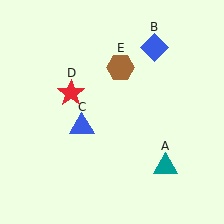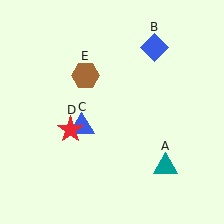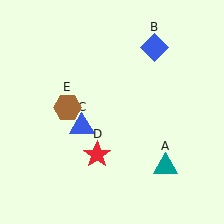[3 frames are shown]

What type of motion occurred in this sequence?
The red star (object D), brown hexagon (object E) rotated counterclockwise around the center of the scene.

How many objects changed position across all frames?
2 objects changed position: red star (object D), brown hexagon (object E).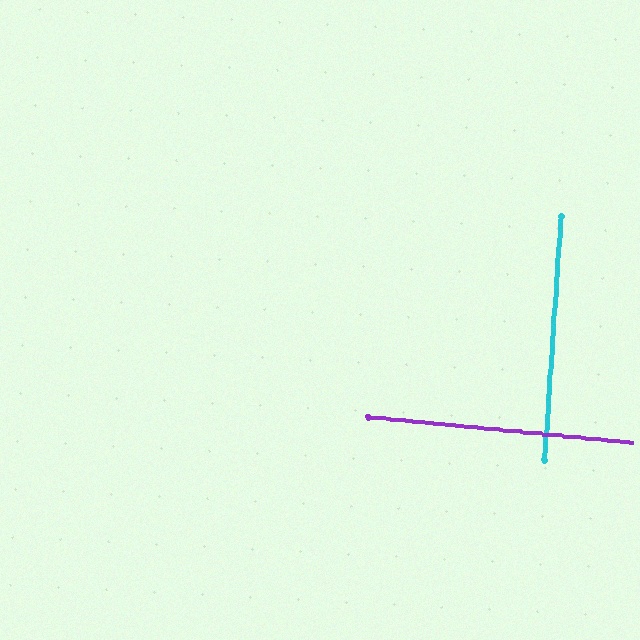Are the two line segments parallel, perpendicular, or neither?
Perpendicular — they meet at approximately 88°.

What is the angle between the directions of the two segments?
Approximately 88 degrees.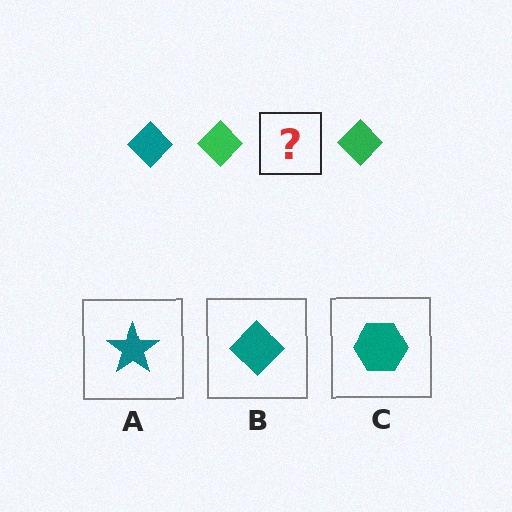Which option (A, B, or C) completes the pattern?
B.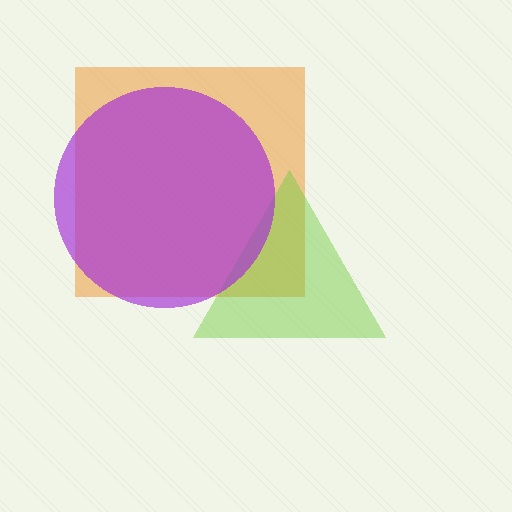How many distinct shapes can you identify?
There are 3 distinct shapes: an orange square, a lime triangle, a purple circle.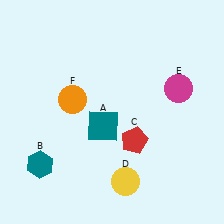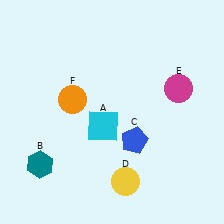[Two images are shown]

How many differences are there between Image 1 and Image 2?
There are 2 differences between the two images.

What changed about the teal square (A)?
In Image 1, A is teal. In Image 2, it changed to cyan.